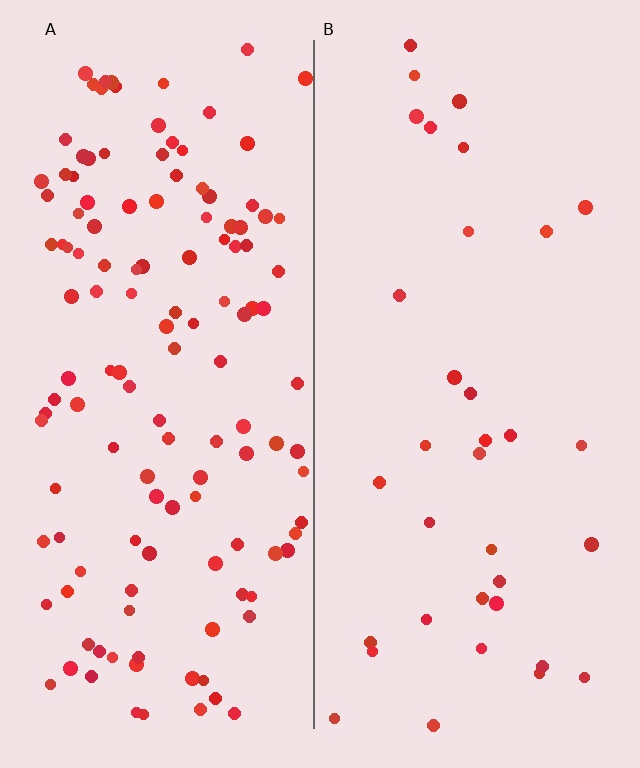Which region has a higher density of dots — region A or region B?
A (the left).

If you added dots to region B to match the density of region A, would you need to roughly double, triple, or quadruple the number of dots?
Approximately quadruple.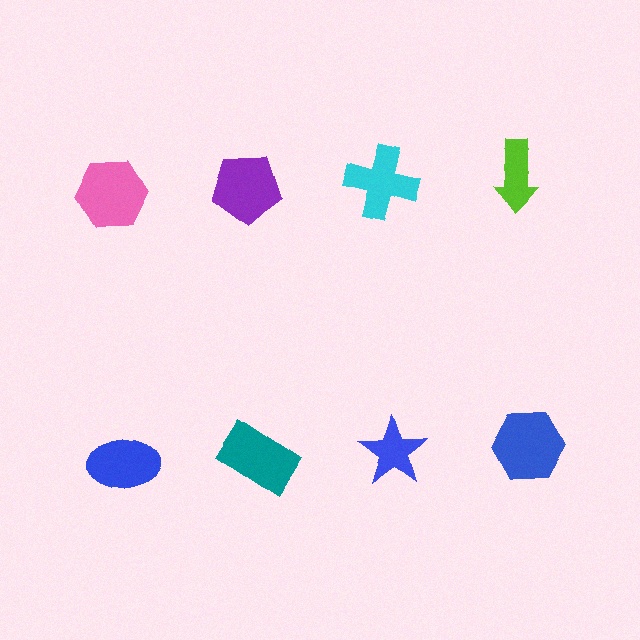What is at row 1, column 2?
A purple pentagon.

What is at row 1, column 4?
A lime arrow.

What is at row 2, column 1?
A blue ellipse.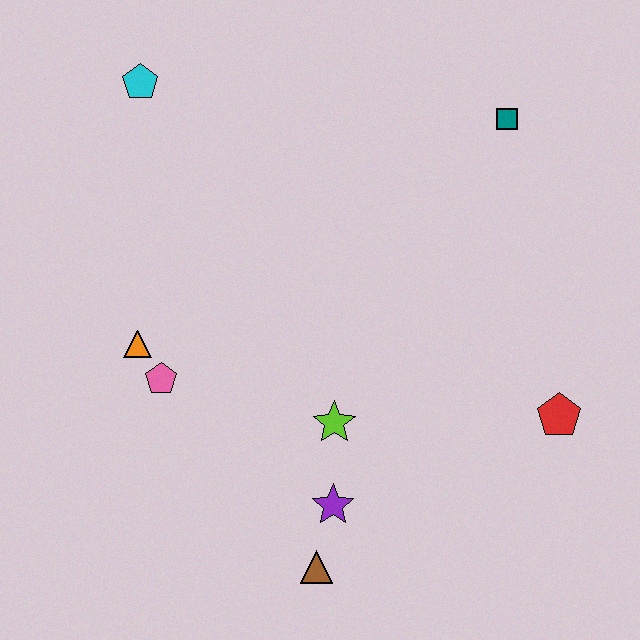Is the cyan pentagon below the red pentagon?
No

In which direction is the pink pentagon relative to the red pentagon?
The pink pentagon is to the left of the red pentagon.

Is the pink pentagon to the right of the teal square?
No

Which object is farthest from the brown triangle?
The cyan pentagon is farthest from the brown triangle.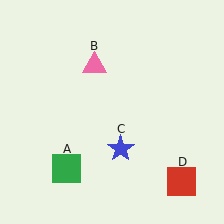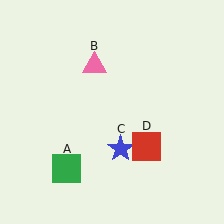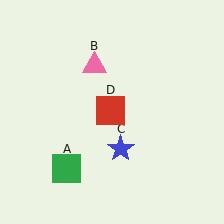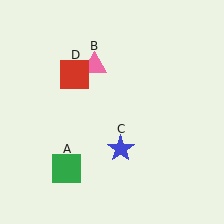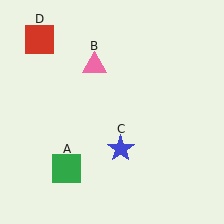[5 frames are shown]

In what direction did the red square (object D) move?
The red square (object D) moved up and to the left.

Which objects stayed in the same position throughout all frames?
Green square (object A) and pink triangle (object B) and blue star (object C) remained stationary.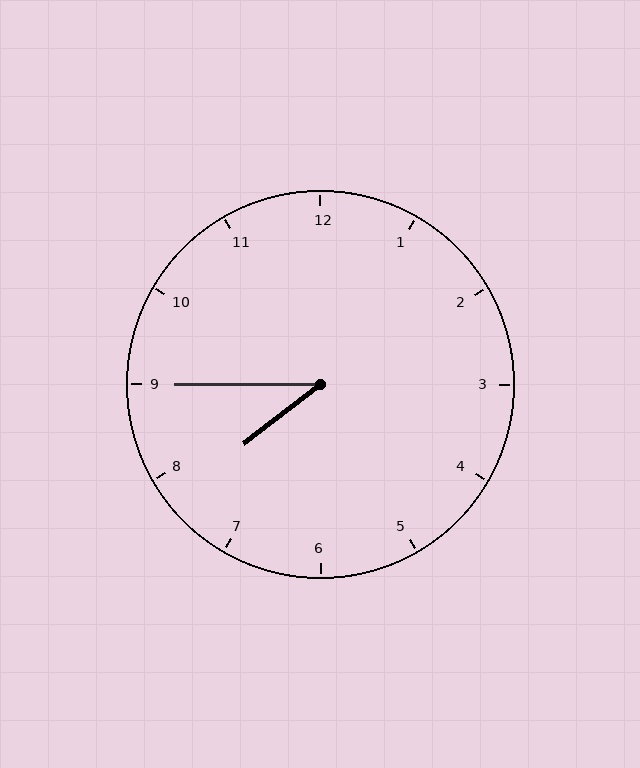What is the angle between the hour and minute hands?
Approximately 38 degrees.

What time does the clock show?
7:45.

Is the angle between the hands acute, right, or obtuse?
It is acute.